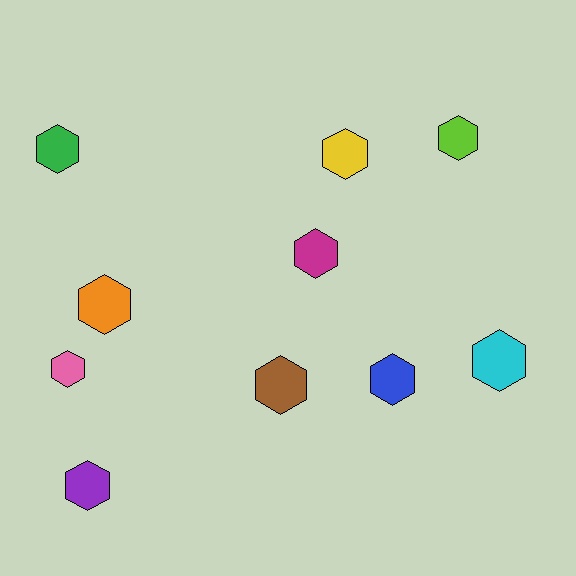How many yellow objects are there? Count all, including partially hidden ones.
There is 1 yellow object.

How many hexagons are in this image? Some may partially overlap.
There are 10 hexagons.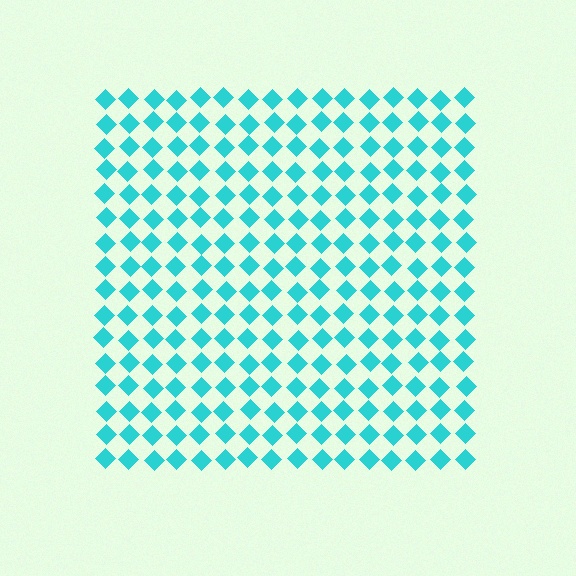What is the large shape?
The large shape is a square.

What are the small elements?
The small elements are diamonds.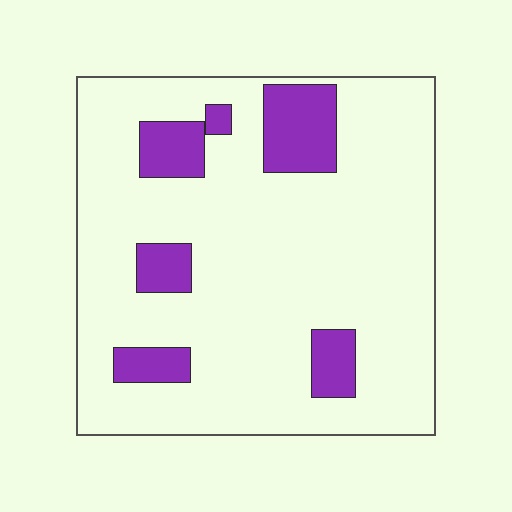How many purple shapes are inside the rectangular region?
6.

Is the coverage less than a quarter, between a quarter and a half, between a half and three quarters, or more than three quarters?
Less than a quarter.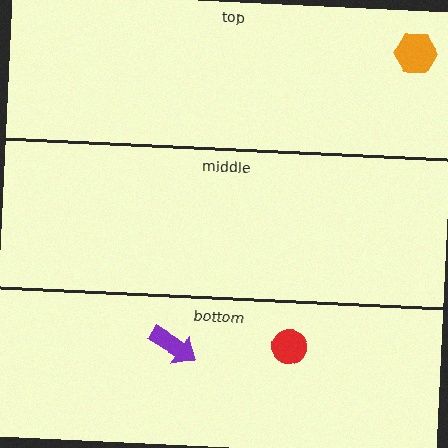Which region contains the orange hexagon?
The top region.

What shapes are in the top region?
The orange hexagon.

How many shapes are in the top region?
1.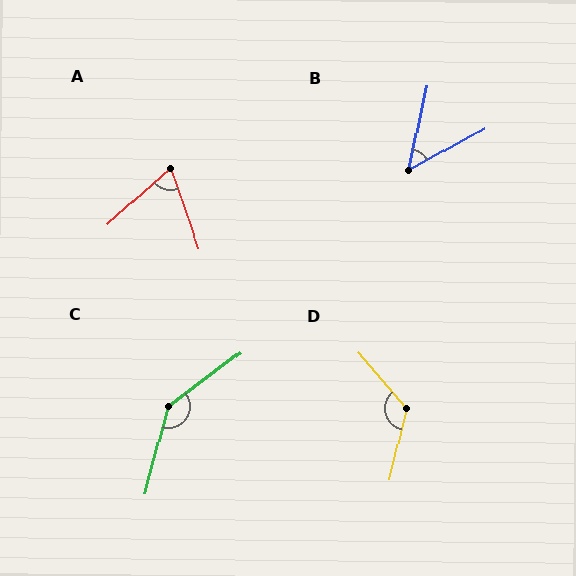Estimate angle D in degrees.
Approximately 126 degrees.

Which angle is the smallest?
B, at approximately 49 degrees.